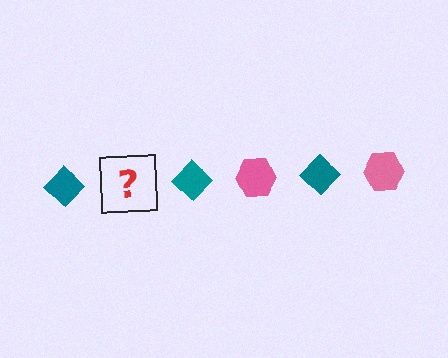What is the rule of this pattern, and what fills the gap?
The rule is that the pattern alternates between teal diamond and pink hexagon. The gap should be filled with a pink hexagon.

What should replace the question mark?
The question mark should be replaced with a pink hexagon.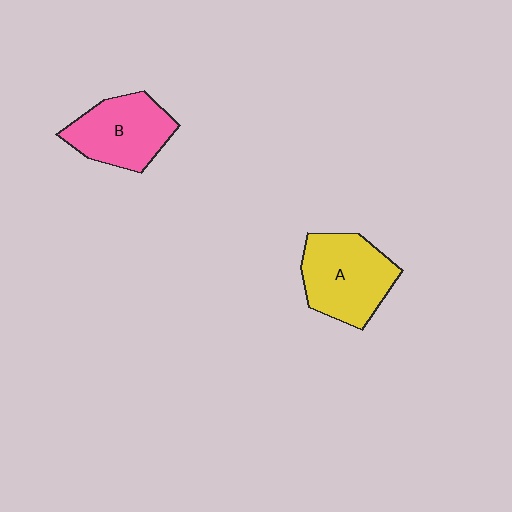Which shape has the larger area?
Shape A (yellow).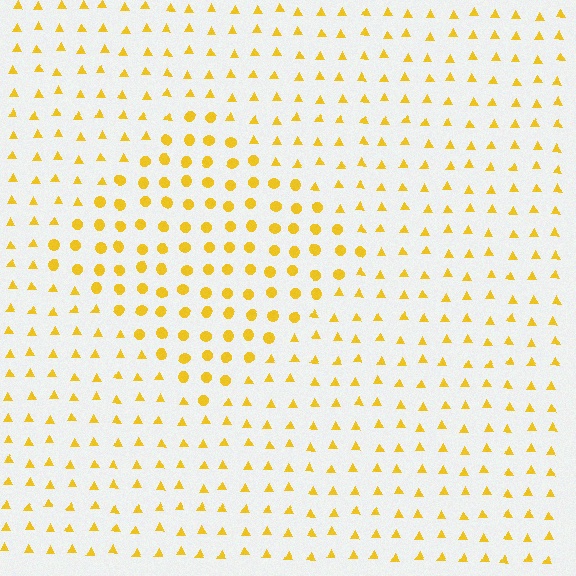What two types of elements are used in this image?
The image uses circles inside the diamond region and triangles outside it.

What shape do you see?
I see a diamond.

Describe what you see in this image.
The image is filled with small yellow elements arranged in a uniform grid. A diamond-shaped region contains circles, while the surrounding area contains triangles. The boundary is defined purely by the change in element shape.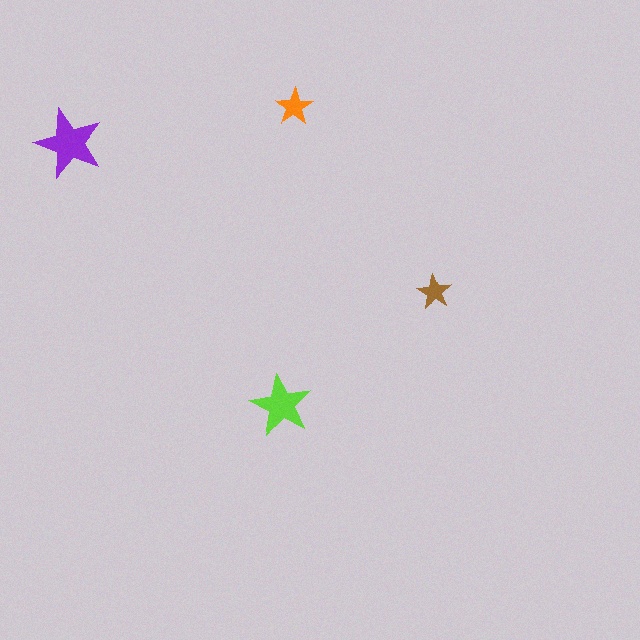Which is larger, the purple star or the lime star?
The purple one.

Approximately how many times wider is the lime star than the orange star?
About 1.5 times wider.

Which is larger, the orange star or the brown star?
The orange one.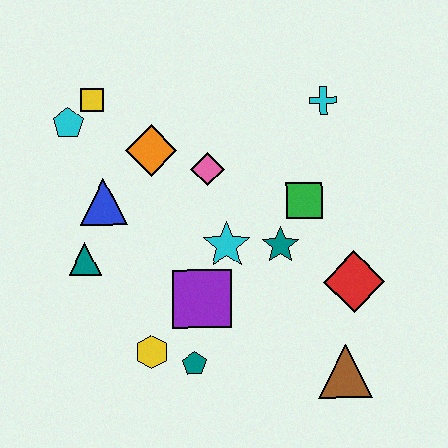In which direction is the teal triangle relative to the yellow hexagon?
The teal triangle is above the yellow hexagon.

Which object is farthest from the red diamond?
The cyan pentagon is farthest from the red diamond.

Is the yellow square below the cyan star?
No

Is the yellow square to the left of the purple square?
Yes